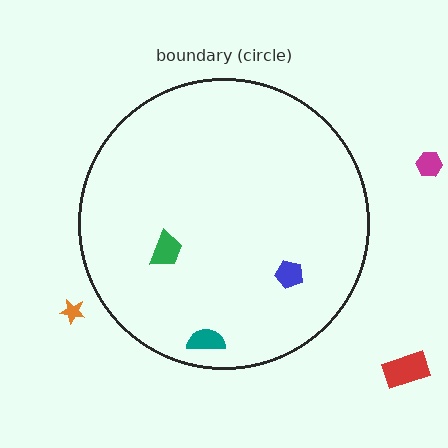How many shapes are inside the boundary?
3 inside, 3 outside.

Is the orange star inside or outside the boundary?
Outside.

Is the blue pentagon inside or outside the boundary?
Inside.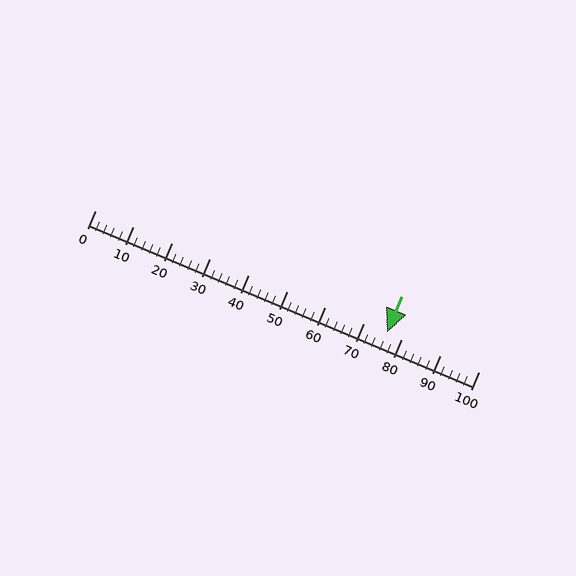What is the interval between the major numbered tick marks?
The major tick marks are spaced 10 units apart.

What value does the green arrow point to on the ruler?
The green arrow points to approximately 76.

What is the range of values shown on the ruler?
The ruler shows values from 0 to 100.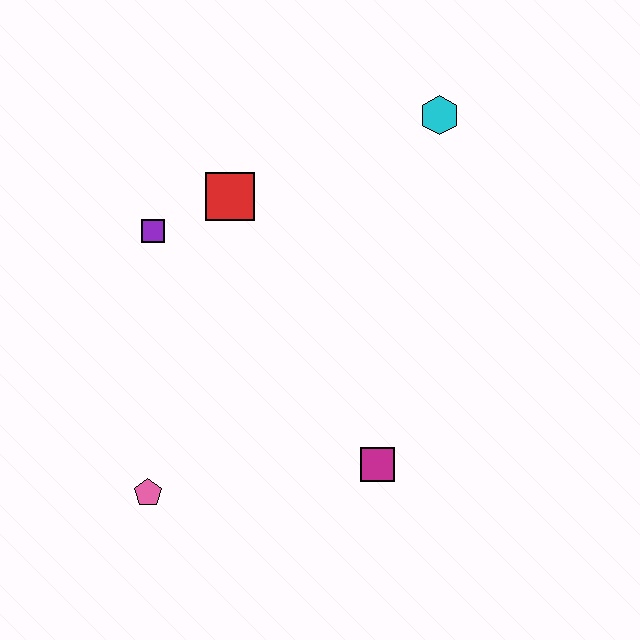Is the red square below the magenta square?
No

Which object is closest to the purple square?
The red square is closest to the purple square.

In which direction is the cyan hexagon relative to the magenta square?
The cyan hexagon is above the magenta square.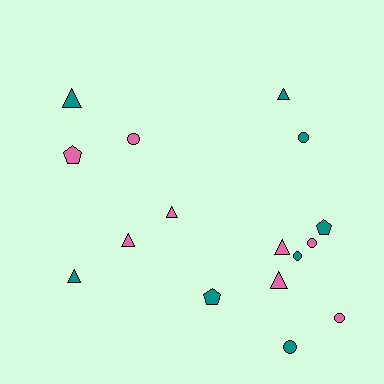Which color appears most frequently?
Pink, with 8 objects.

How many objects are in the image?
There are 16 objects.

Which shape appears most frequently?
Triangle, with 7 objects.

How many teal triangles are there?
There are 3 teal triangles.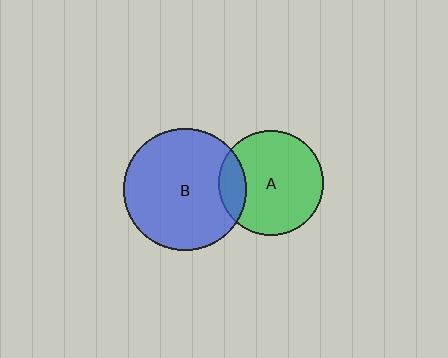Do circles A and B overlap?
Yes.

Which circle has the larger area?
Circle B (blue).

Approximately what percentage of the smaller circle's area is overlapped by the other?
Approximately 15%.